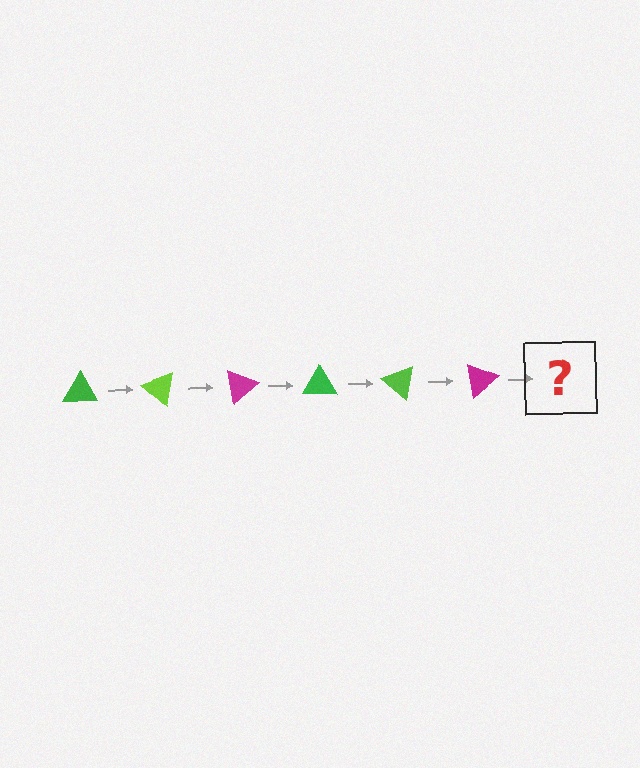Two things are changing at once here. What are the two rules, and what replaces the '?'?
The two rules are that it rotates 40 degrees each step and the color cycles through green, lime, and magenta. The '?' should be a green triangle, rotated 240 degrees from the start.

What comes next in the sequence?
The next element should be a green triangle, rotated 240 degrees from the start.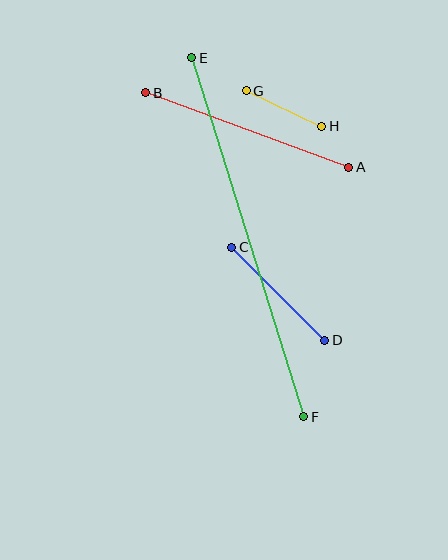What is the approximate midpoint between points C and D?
The midpoint is at approximately (278, 294) pixels.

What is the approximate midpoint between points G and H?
The midpoint is at approximately (284, 108) pixels.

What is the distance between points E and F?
The distance is approximately 376 pixels.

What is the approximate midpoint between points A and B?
The midpoint is at approximately (247, 130) pixels.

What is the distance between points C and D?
The distance is approximately 132 pixels.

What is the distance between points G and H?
The distance is approximately 84 pixels.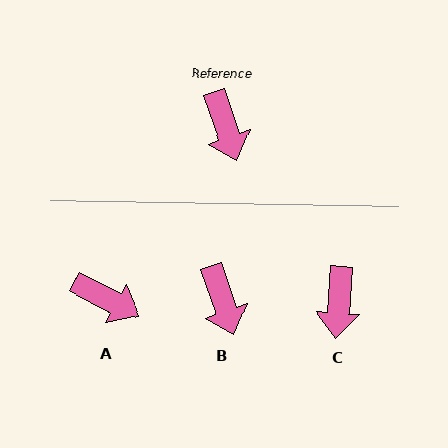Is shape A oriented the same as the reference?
No, it is off by about 43 degrees.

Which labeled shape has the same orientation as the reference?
B.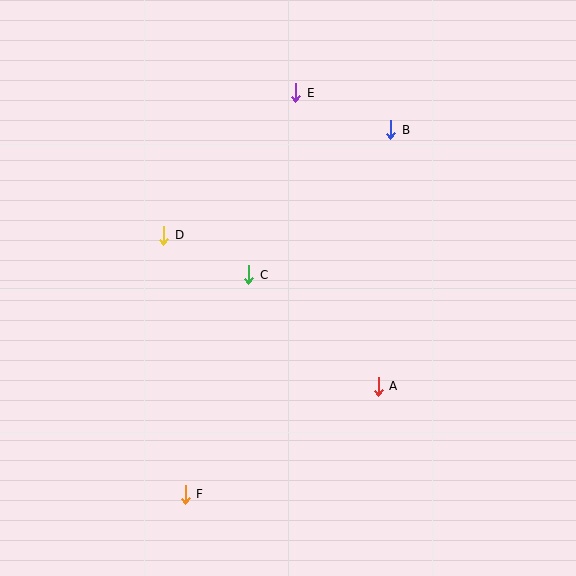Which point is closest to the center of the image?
Point C at (249, 275) is closest to the center.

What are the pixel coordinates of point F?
Point F is at (185, 494).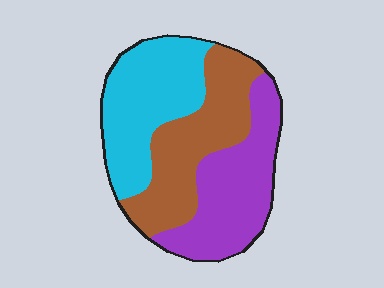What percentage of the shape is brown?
Brown takes up about one third (1/3) of the shape.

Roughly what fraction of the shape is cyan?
Cyan takes up about one third (1/3) of the shape.